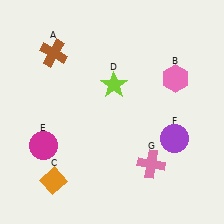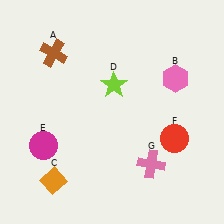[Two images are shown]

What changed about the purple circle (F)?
In Image 1, F is purple. In Image 2, it changed to red.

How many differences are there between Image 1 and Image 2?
There is 1 difference between the two images.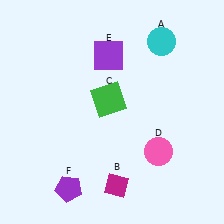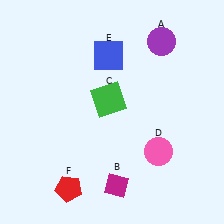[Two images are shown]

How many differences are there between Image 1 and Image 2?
There are 3 differences between the two images.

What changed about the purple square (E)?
In Image 1, E is purple. In Image 2, it changed to blue.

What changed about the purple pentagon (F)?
In Image 1, F is purple. In Image 2, it changed to red.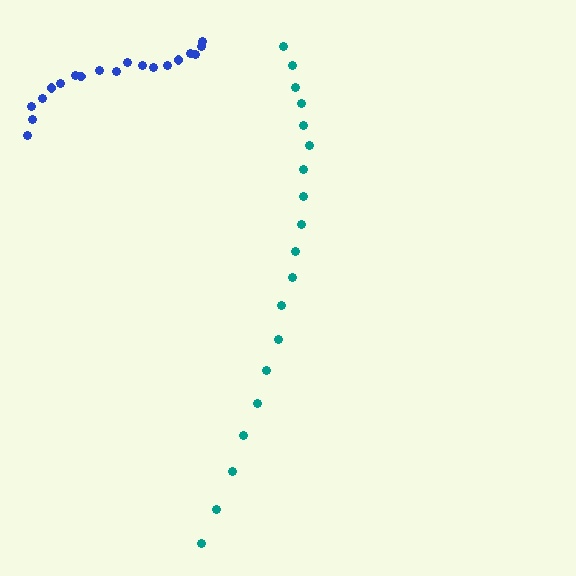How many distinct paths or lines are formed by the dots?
There are 2 distinct paths.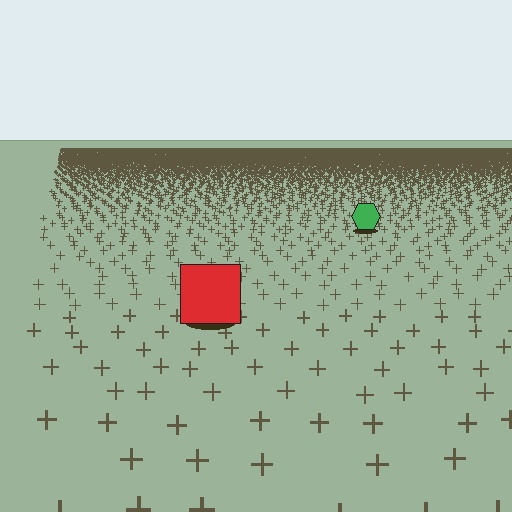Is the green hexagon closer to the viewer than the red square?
No. The red square is closer — you can tell from the texture gradient: the ground texture is coarser near it.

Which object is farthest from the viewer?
The green hexagon is farthest from the viewer. It appears smaller and the ground texture around it is denser.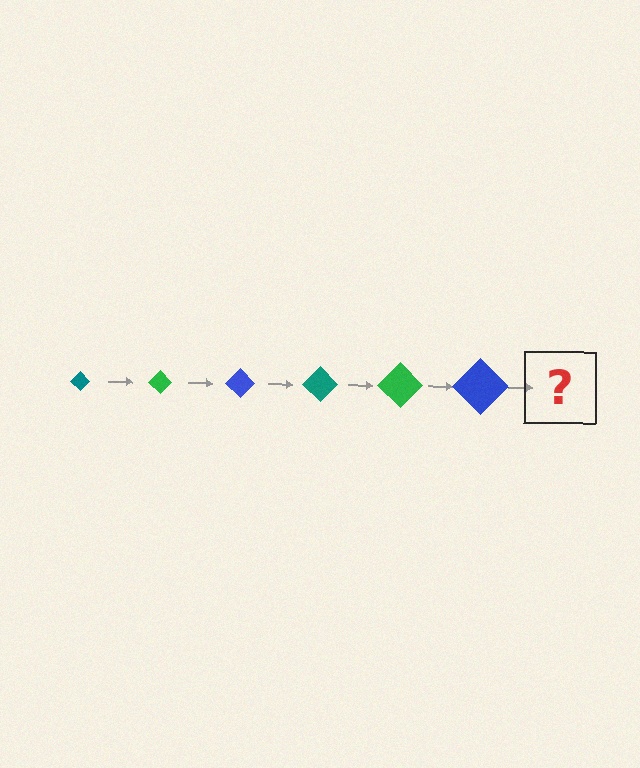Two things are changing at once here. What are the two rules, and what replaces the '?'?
The two rules are that the diamond grows larger each step and the color cycles through teal, green, and blue. The '?' should be a teal diamond, larger than the previous one.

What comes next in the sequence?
The next element should be a teal diamond, larger than the previous one.